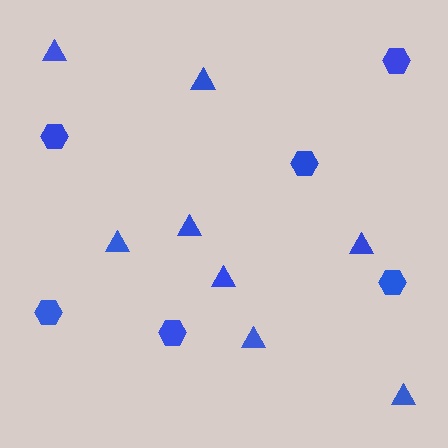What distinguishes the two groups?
There are 2 groups: one group of triangles (8) and one group of hexagons (6).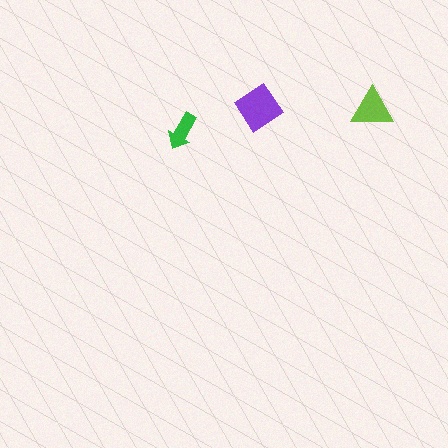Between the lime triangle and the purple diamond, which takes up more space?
The purple diamond.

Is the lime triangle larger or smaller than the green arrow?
Larger.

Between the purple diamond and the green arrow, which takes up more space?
The purple diamond.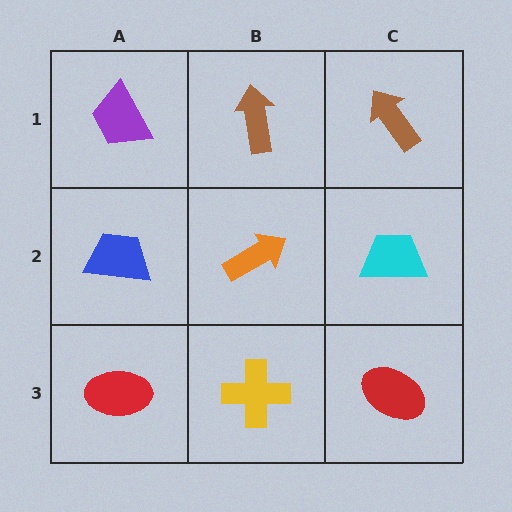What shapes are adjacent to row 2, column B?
A brown arrow (row 1, column B), a yellow cross (row 3, column B), a blue trapezoid (row 2, column A), a cyan trapezoid (row 2, column C).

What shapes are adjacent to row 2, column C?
A brown arrow (row 1, column C), a red ellipse (row 3, column C), an orange arrow (row 2, column B).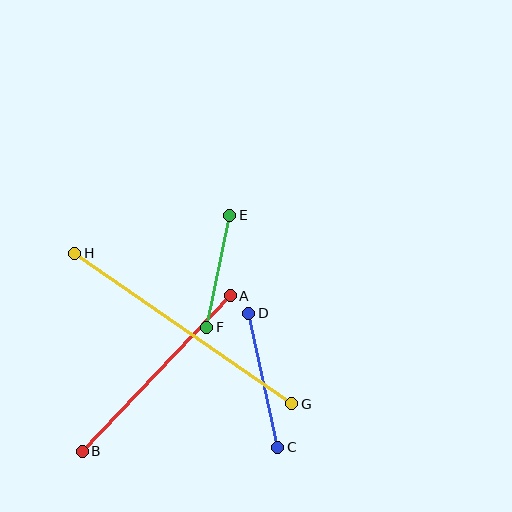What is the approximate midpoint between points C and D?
The midpoint is at approximately (263, 380) pixels.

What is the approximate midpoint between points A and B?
The midpoint is at approximately (156, 373) pixels.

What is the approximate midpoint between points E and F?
The midpoint is at approximately (218, 271) pixels.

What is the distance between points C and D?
The distance is approximately 137 pixels.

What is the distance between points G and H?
The distance is approximately 264 pixels.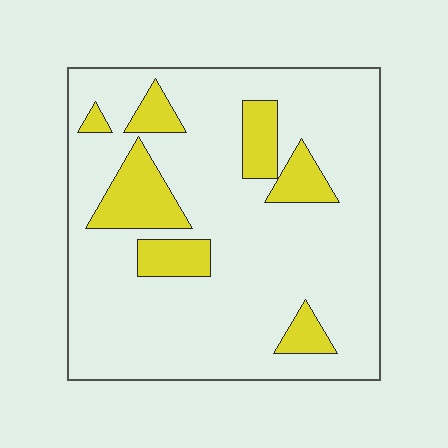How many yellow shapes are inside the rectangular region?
7.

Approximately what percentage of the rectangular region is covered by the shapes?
Approximately 20%.